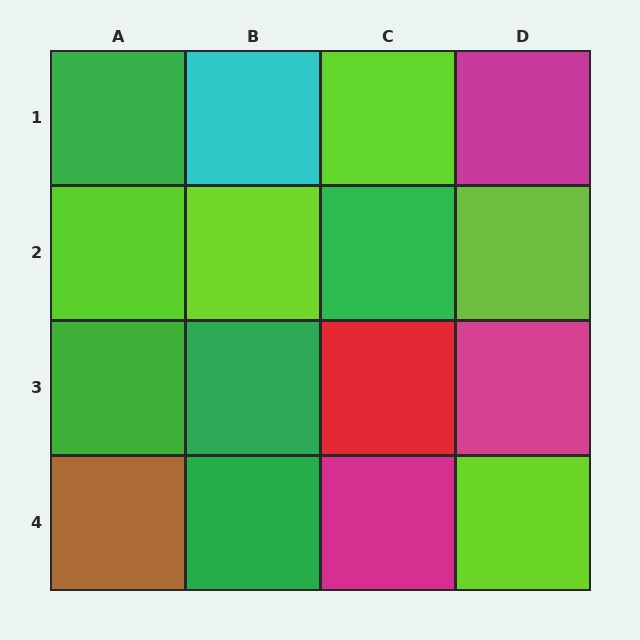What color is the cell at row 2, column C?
Green.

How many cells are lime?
5 cells are lime.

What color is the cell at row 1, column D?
Magenta.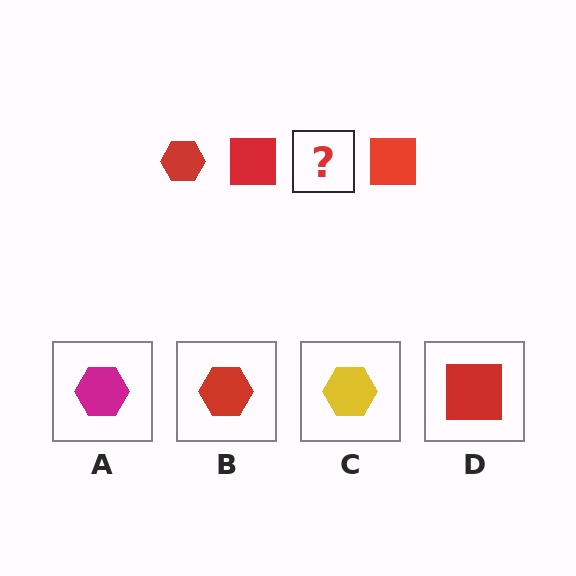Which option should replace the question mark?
Option B.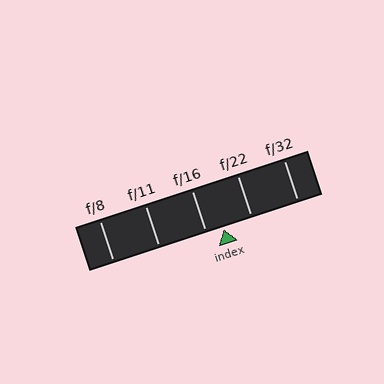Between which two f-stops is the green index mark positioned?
The index mark is between f/16 and f/22.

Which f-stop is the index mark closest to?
The index mark is closest to f/16.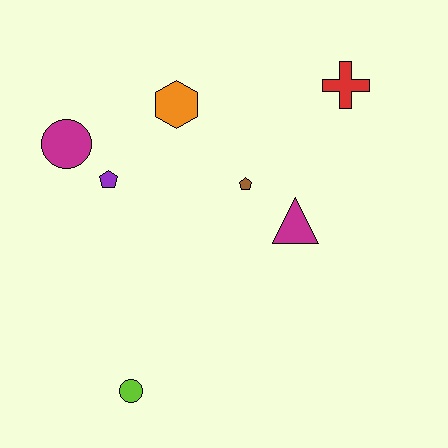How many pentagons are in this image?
There are 2 pentagons.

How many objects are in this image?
There are 7 objects.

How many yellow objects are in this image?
There are no yellow objects.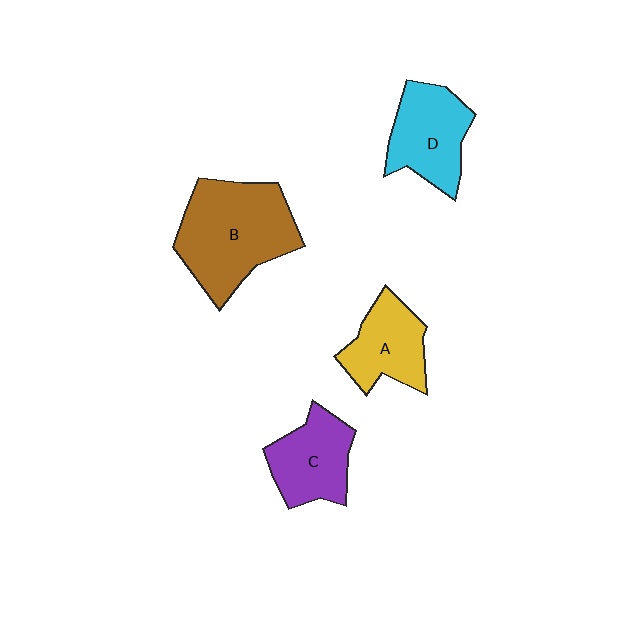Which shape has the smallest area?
Shape A (yellow).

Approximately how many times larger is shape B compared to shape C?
Approximately 1.7 times.